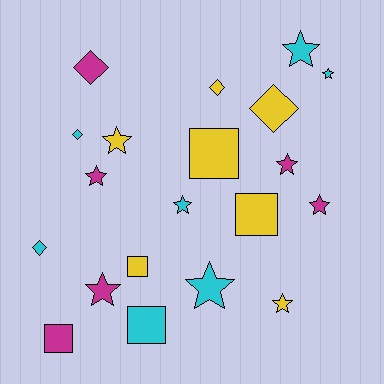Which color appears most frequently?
Cyan, with 7 objects.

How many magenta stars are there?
There are 4 magenta stars.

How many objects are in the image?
There are 20 objects.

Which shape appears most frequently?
Star, with 10 objects.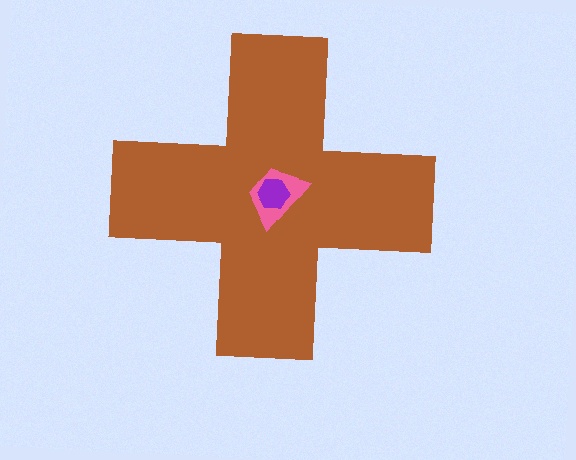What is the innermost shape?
The purple hexagon.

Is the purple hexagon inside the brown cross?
Yes.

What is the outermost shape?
The brown cross.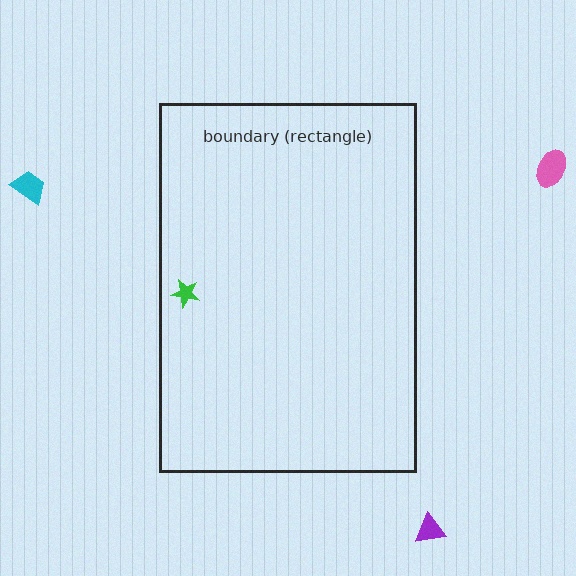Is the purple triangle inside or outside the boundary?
Outside.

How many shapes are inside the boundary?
1 inside, 3 outside.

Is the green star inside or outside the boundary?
Inside.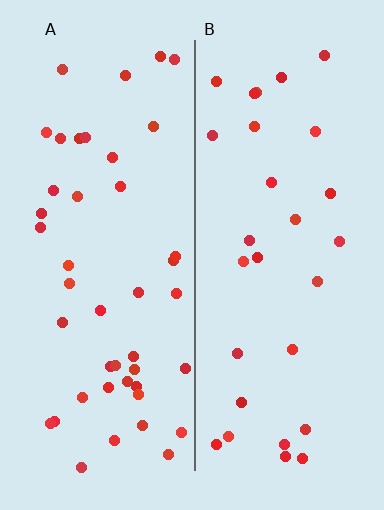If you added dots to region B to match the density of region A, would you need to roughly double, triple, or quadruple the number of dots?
Approximately double.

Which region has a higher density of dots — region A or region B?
A (the left).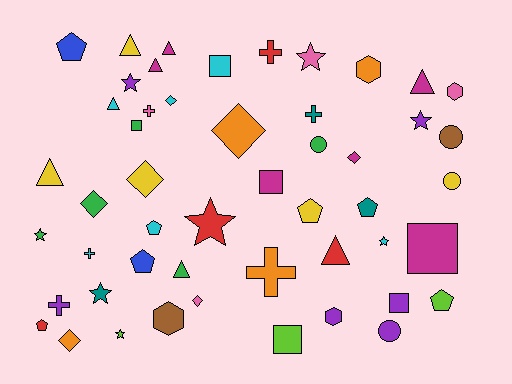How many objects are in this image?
There are 50 objects.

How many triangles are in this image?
There are 8 triangles.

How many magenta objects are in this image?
There are 6 magenta objects.